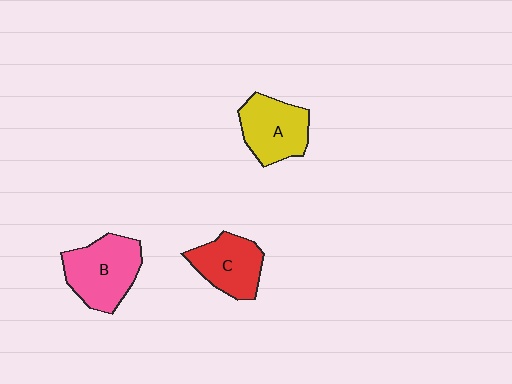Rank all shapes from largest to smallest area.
From largest to smallest: B (pink), A (yellow), C (red).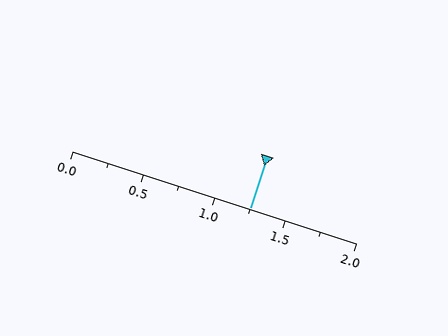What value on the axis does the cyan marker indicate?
The marker indicates approximately 1.25.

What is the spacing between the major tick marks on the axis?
The major ticks are spaced 0.5 apart.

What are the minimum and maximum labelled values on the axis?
The axis runs from 0.0 to 2.0.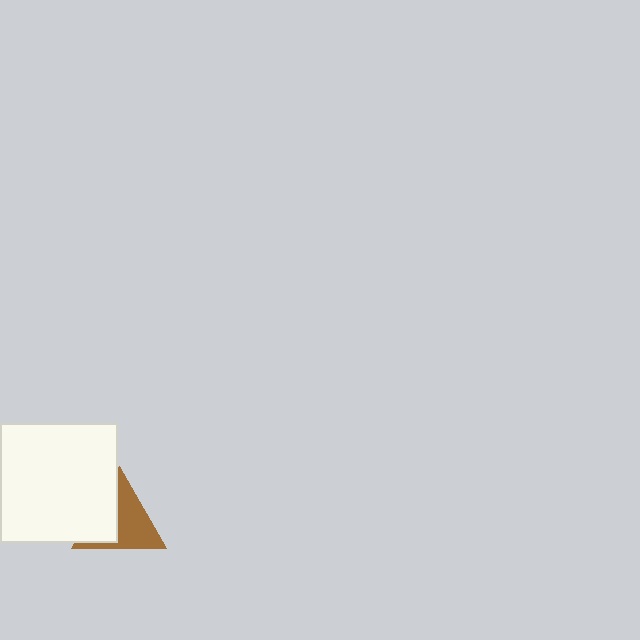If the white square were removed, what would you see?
You would see the complete brown triangle.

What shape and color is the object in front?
The object in front is a white square.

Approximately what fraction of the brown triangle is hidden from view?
Roughly 40% of the brown triangle is hidden behind the white square.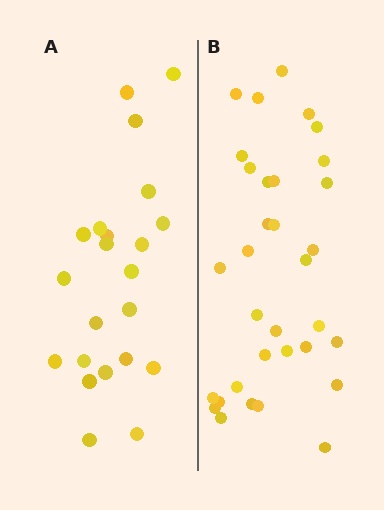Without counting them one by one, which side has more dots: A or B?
Region B (the right region) has more dots.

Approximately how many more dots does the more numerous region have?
Region B has roughly 12 or so more dots than region A.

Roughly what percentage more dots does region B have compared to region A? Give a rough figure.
About 50% more.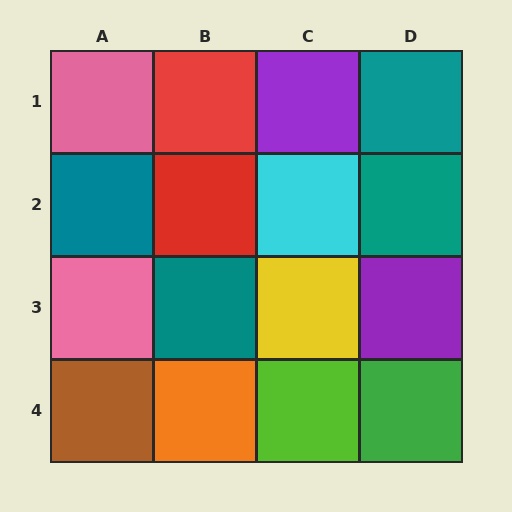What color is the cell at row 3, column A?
Pink.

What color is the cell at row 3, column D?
Purple.